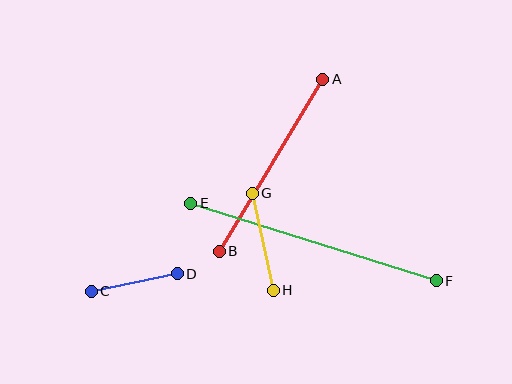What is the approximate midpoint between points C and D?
The midpoint is at approximately (134, 283) pixels.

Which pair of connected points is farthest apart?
Points E and F are farthest apart.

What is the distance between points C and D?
The distance is approximately 88 pixels.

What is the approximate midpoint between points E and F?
The midpoint is at approximately (313, 242) pixels.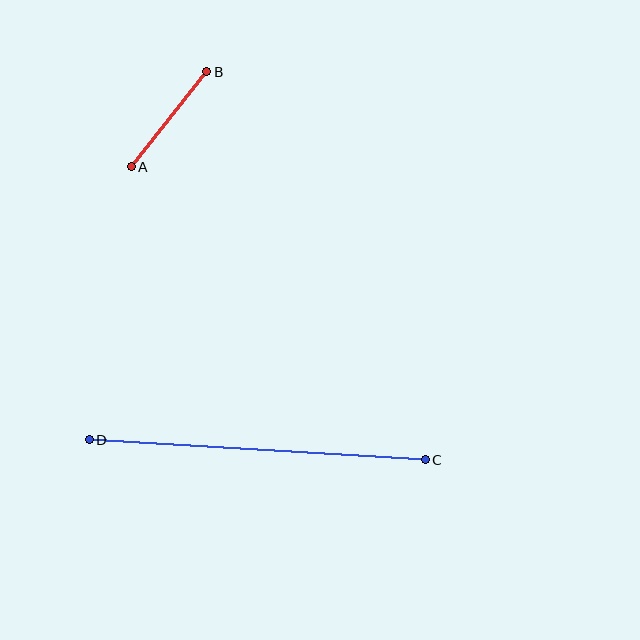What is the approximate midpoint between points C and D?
The midpoint is at approximately (257, 450) pixels.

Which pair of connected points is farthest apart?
Points C and D are farthest apart.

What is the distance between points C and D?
The distance is approximately 337 pixels.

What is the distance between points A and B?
The distance is approximately 121 pixels.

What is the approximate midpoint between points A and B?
The midpoint is at approximately (169, 119) pixels.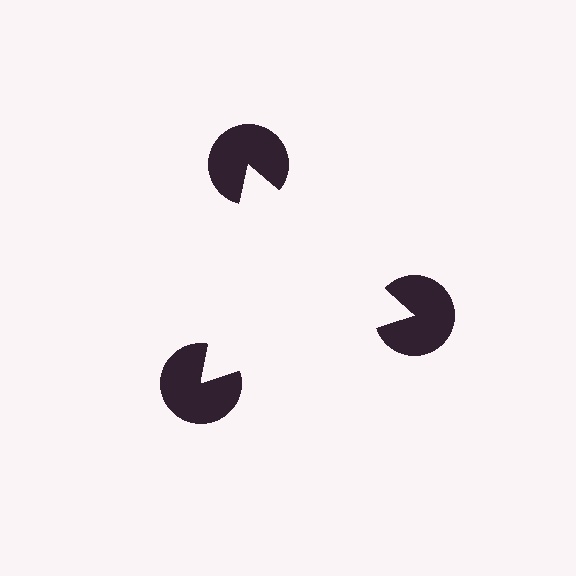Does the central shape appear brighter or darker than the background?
It typically appears slightly brighter than the background, even though no actual brightness change is drawn.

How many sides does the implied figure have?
3 sides.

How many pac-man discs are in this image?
There are 3 — one at each vertex of the illusory triangle.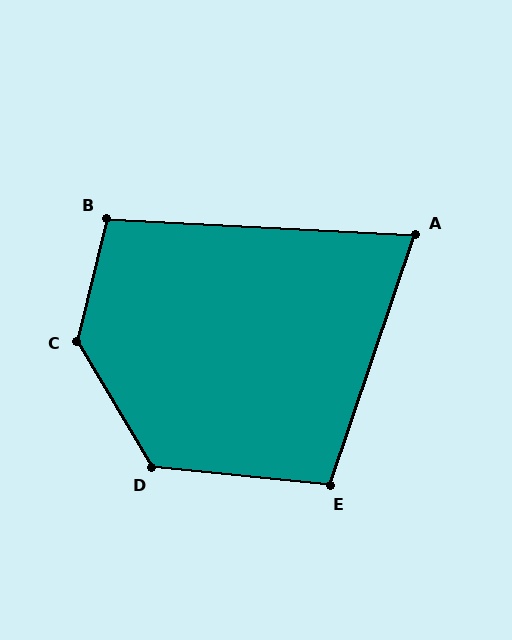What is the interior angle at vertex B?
Approximately 101 degrees (obtuse).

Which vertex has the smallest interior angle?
A, at approximately 74 degrees.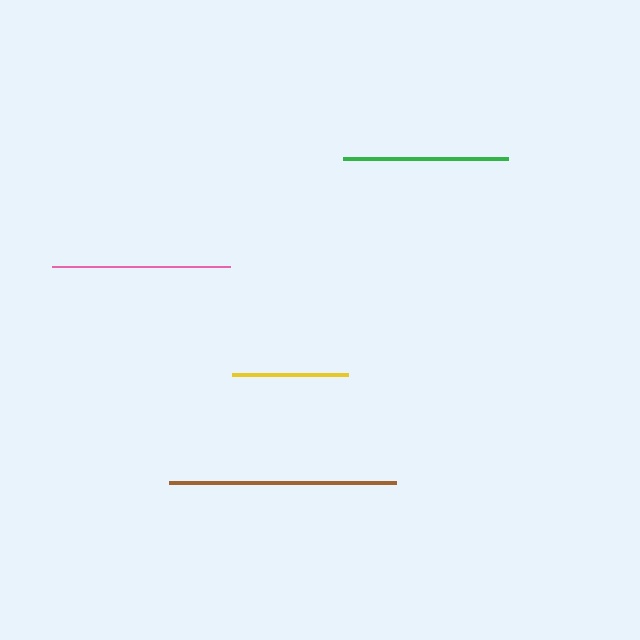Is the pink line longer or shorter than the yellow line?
The pink line is longer than the yellow line.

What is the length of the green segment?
The green segment is approximately 165 pixels long.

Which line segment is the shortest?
The yellow line is the shortest at approximately 116 pixels.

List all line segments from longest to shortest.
From longest to shortest: brown, pink, green, yellow.